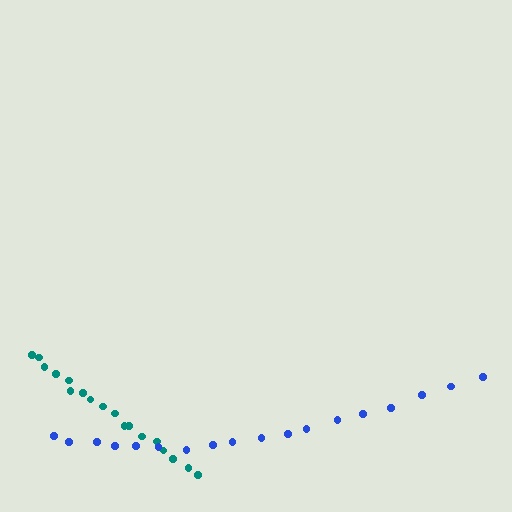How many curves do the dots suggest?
There are 2 distinct paths.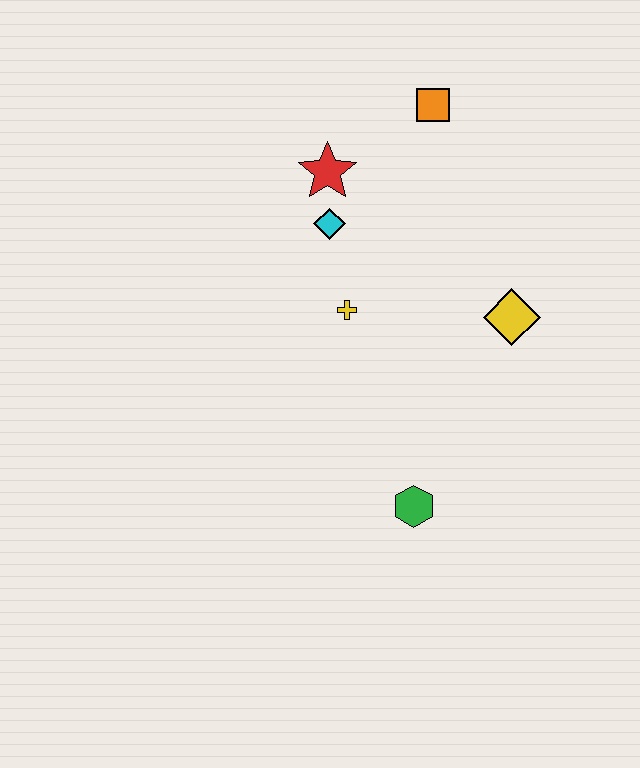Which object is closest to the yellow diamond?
The yellow cross is closest to the yellow diamond.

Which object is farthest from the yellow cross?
The orange square is farthest from the yellow cross.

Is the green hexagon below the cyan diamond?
Yes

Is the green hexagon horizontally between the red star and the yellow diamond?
Yes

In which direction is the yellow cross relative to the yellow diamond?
The yellow cross is to the left of the yellow diamond.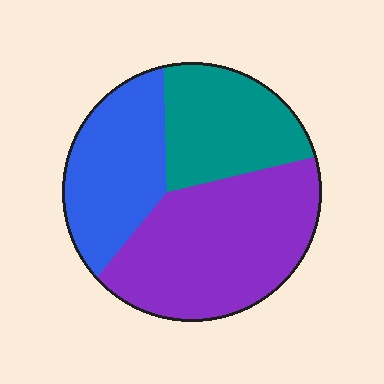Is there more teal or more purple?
Purple.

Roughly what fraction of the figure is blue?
Blue takes up about one quarter (1/4) of the figure.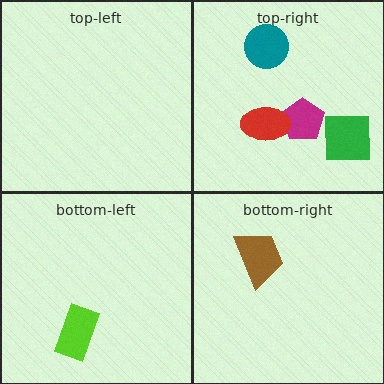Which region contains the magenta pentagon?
The top-right region.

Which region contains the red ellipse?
The top-right region.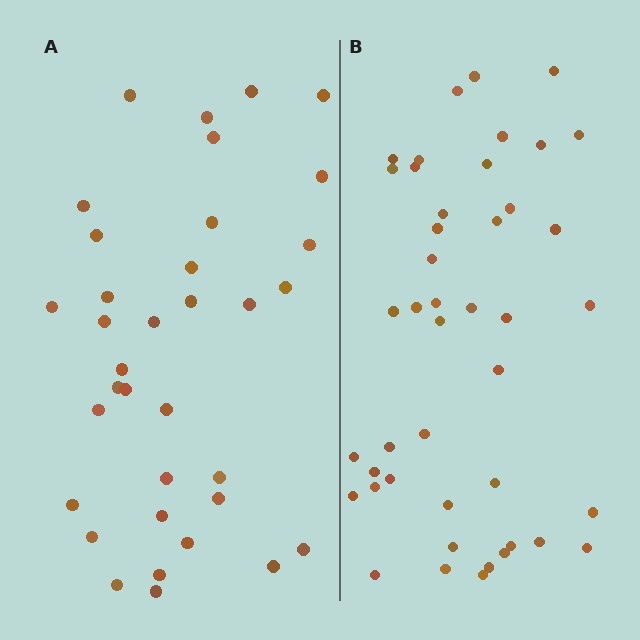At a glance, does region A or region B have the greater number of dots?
Region B (the right region) has more dots.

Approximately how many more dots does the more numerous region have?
Region B has roughly 8 or so more dots than region A.